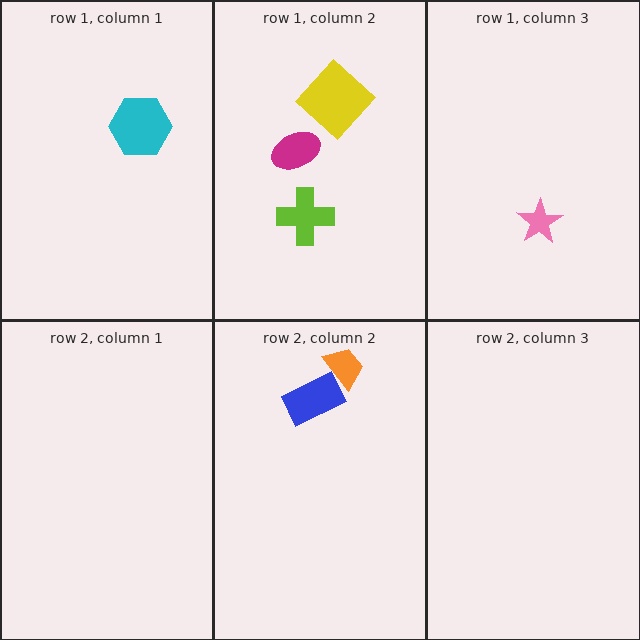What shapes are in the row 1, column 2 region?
The yellow diamond, the magenta ellipse, the lime cross.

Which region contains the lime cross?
The row 1, column 2 region.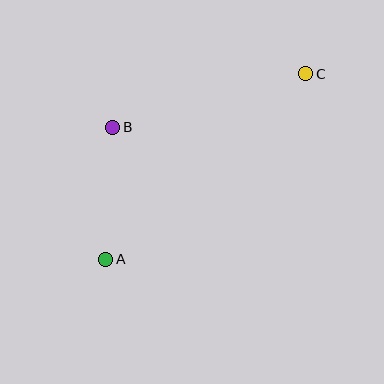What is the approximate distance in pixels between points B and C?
The distance between B and C is approximately 200 pixels.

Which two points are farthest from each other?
Points A and C are farthest from each other.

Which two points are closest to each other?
Points A and B are closest to each other.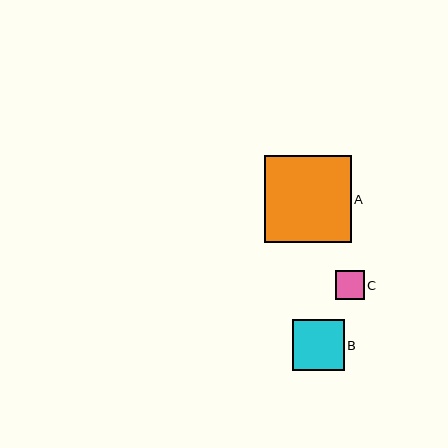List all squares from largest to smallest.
From largest to smallest: A, B, C.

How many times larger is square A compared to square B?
Square A is approximately 1.7 times the size of square B.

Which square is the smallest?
Square C is the smallest with a size of approximately 28 pixels.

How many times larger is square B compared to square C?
Square B is approximately 1.8 times the size of square C.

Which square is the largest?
Square A is the largest with a size of approximately 87 pixels.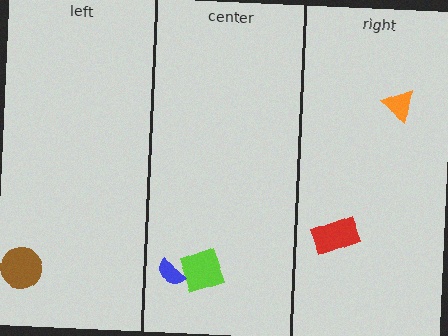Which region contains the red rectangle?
The right region.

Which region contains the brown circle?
The left region.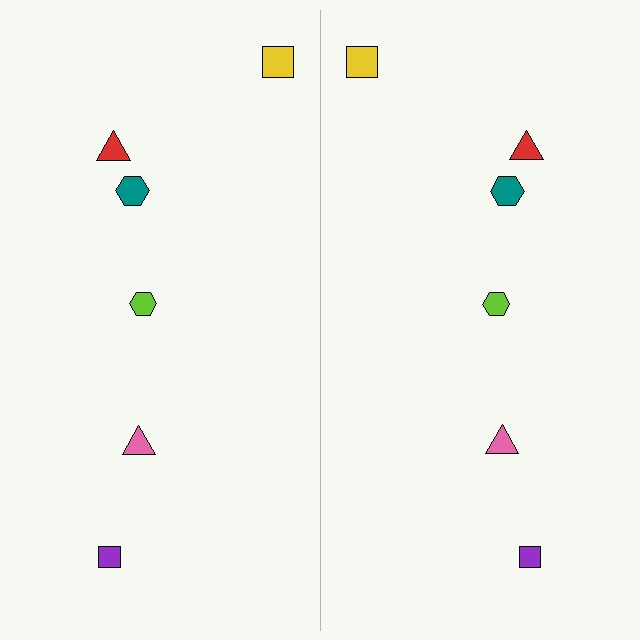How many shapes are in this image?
There are 12 shapes in this image.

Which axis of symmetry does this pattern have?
The pattern has a vertical axis of symmetry running through the center of the image.